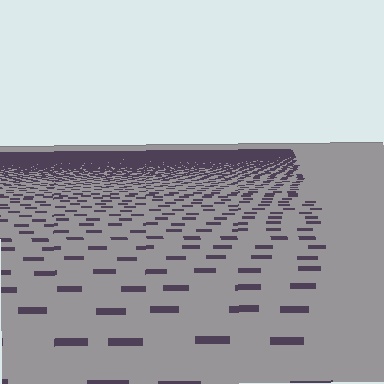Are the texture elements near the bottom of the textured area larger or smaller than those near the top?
Larger. Near the bottom, elements are closer to the viewer and appear at a bigger on-screen size.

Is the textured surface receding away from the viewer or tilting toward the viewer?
The surface is receding away from the viewer. Texture elements get smaller and denser toward the top.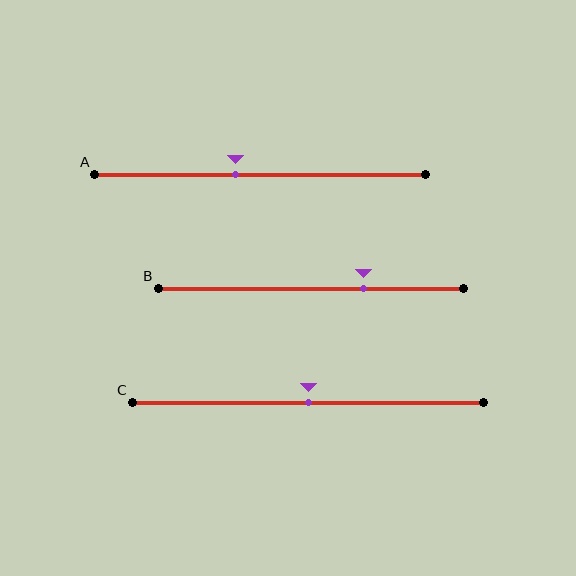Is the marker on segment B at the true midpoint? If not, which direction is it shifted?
No, the marker on segment B is shifted to the right by about 17% of the segment length.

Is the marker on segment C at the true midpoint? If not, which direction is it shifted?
Yes, the marker on segment C is at the true midpoint.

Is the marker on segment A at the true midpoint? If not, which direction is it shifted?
No, the marker on segment A is shifted to the left by about 8% of the segment length.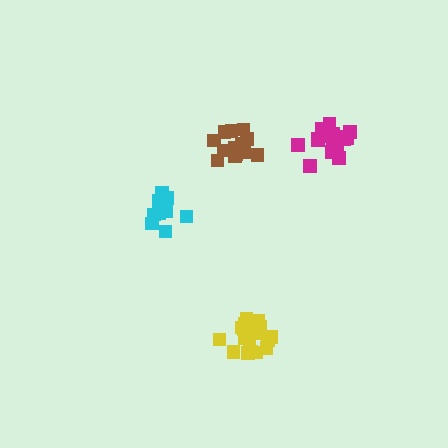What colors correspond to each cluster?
The clusters are colored: cyan, brown, yellow, magenta.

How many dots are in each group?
Group 1: 13 dots, Group 2: 16 dots, Group 3: 18 dots, Group 4: 19 dots (66 total).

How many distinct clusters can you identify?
There are 4 distinct clusters.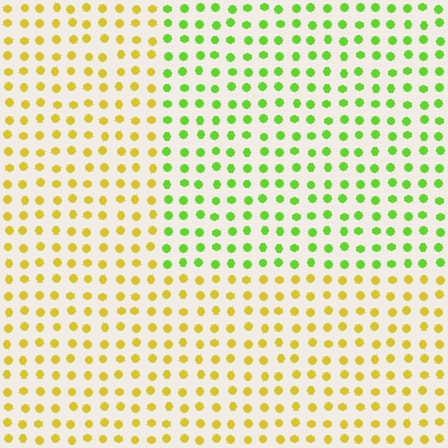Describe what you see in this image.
The image is filled with small yellow elements in a uniform arrangement. A rectangle-shaped region is visible where the elements are tinted to a slightly different hue, forming a subtle color boundary.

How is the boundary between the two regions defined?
The boundary is defined purely by a slight shift in hue (about 48 degrees). Spacing, size, and orientation are identical on both sides.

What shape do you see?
I see a rectangle.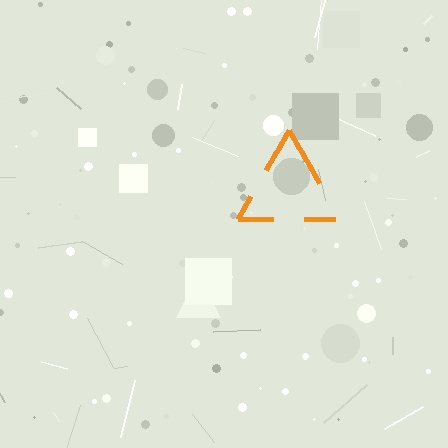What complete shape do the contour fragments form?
The contour fragments form a triangle.